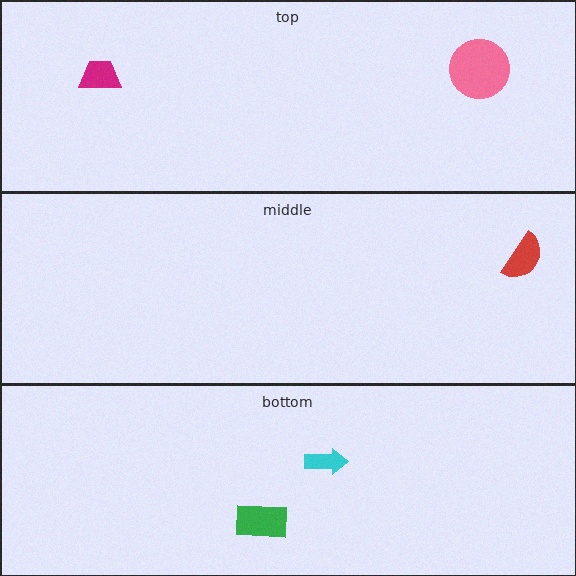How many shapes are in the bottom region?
2.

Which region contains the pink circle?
The top region.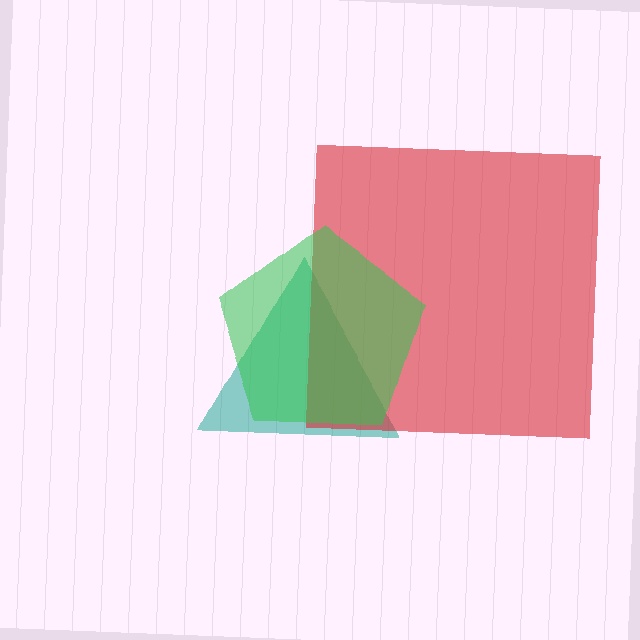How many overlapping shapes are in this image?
There are 3 overlapping shapes in the image.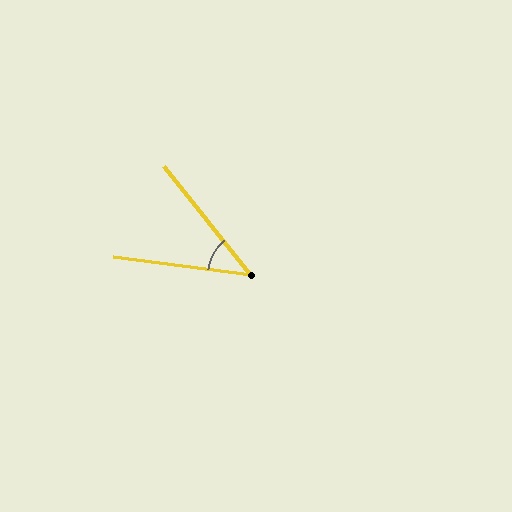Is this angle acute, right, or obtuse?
It is acute.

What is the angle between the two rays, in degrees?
Approximately 44 degrees.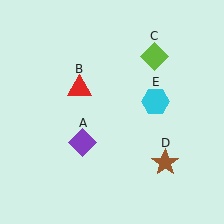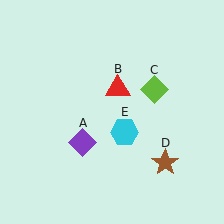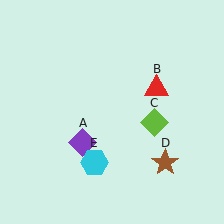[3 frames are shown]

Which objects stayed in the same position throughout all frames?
Purple diamond (object A) and brown star (object D) remained stationary.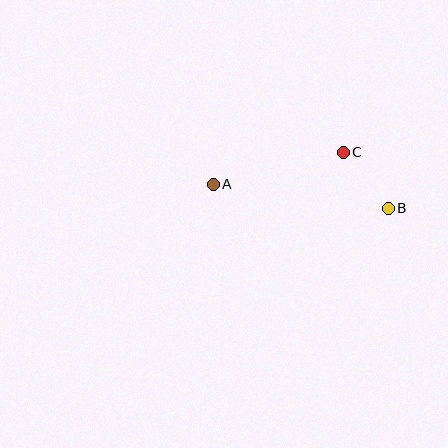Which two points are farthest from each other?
Points A and B are farthest from each other.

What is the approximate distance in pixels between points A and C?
The distance between A and C is approximately 134 pixels.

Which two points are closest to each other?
Points B and C are closest to each other.